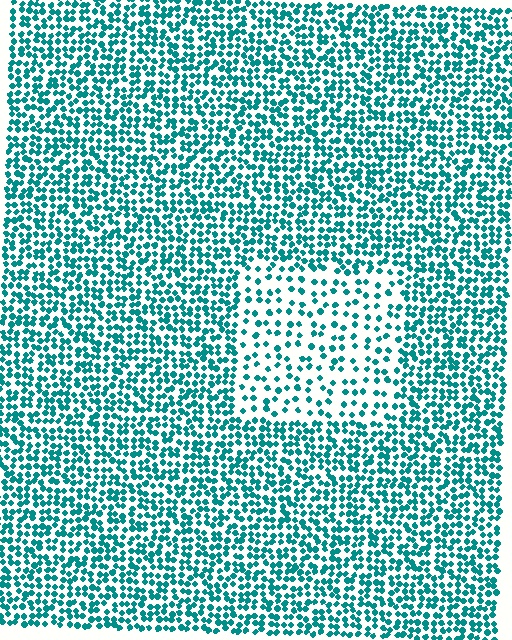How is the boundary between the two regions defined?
The boundary is defined by a change in element density (approximately 2.2x ratio). All elements are the same color, size, and shape.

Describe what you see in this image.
The image contains small teal elements arranged at two different densities. A rectangle-shaped region is visible where the elements are less densely packed than the surrounding area.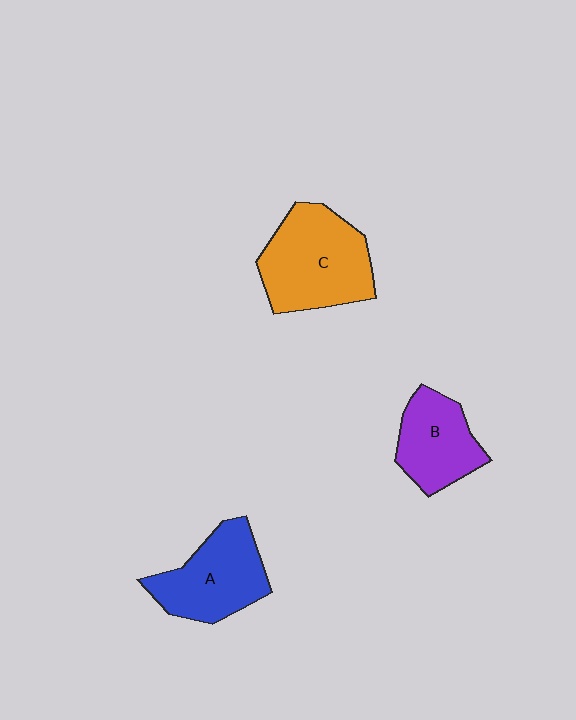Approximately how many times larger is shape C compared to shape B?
Approximately 1.5 times.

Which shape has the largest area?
Shape C (orange).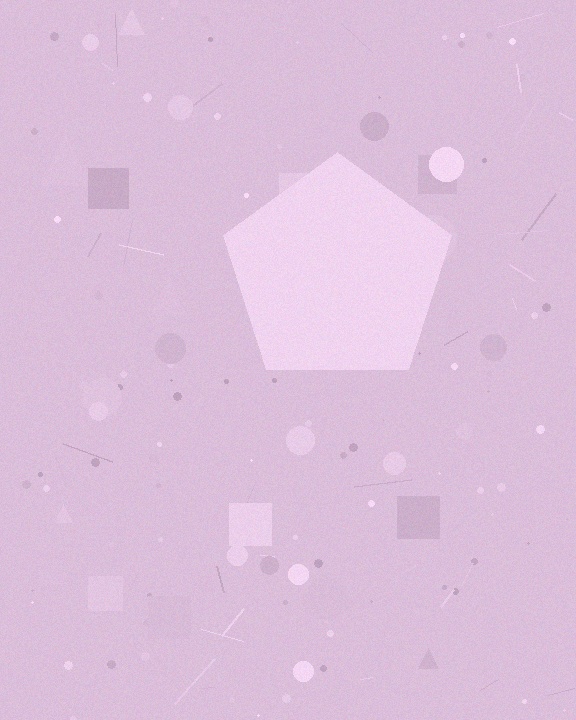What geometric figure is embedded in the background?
A pentagon is embedded in the background.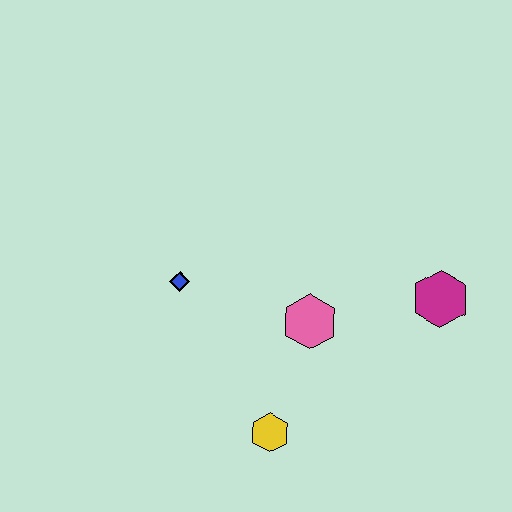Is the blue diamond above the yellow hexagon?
Yes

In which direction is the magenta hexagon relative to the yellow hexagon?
The magenta hexagon is to the right of the yellow hexagon.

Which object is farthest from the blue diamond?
The magenta hexagon is farthest from the blue diamond.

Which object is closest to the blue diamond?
The pink hexagon is closest to the blue diamond.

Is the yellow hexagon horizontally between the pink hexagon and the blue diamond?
Yes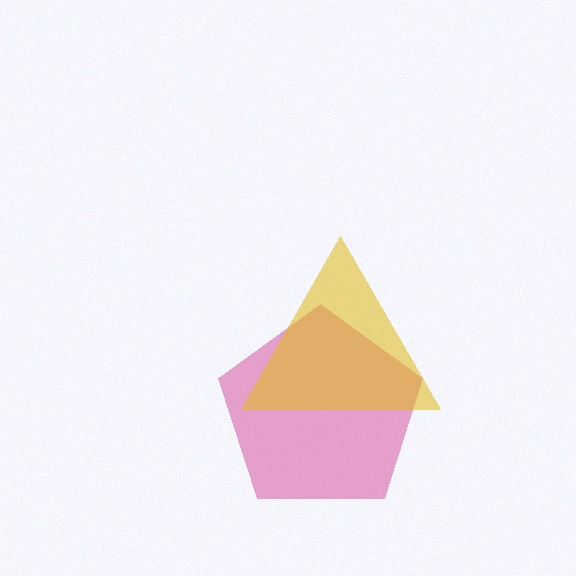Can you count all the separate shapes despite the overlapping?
Yes, there are 2 separate shapes.